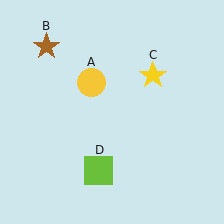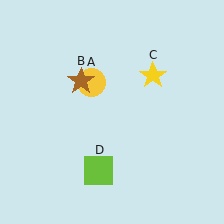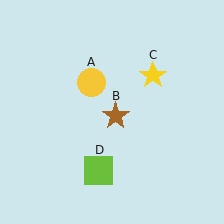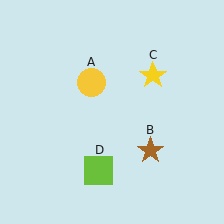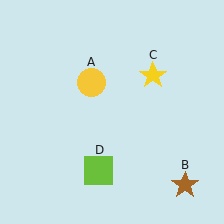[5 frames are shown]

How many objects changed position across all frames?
1 object changed position: brown star (object B).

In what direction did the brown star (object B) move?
The brown star (object B) moved down and to the right.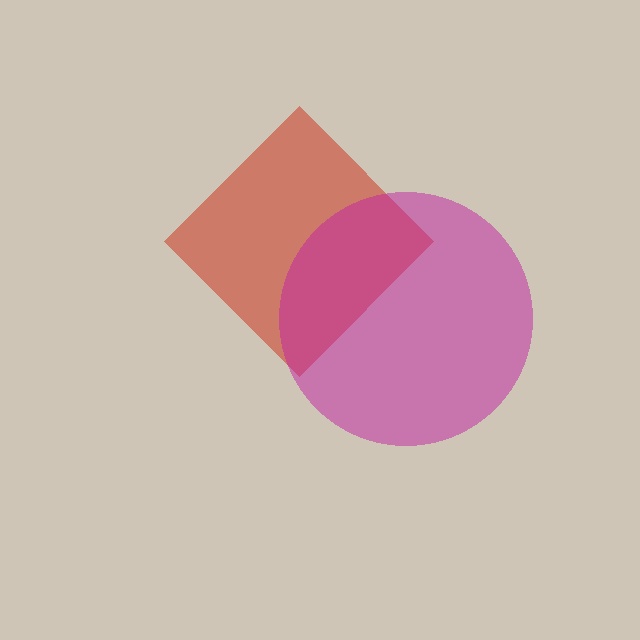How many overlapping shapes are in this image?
There are 2 overlapping shapes in the image.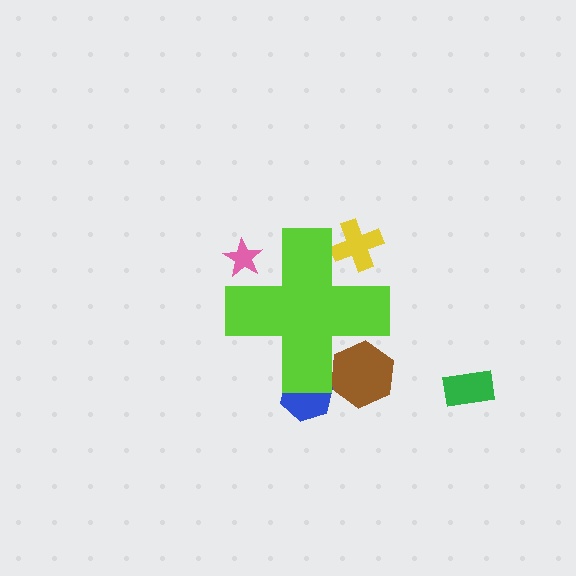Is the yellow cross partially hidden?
Yes, the yellow cross is partially hidden behind the lime cross.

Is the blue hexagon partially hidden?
Yes, the blue hexagon is partially hidden behind the lime cross.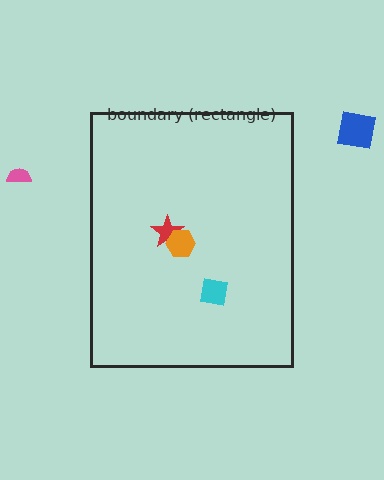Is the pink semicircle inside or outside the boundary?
Outside.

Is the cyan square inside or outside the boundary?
Inside.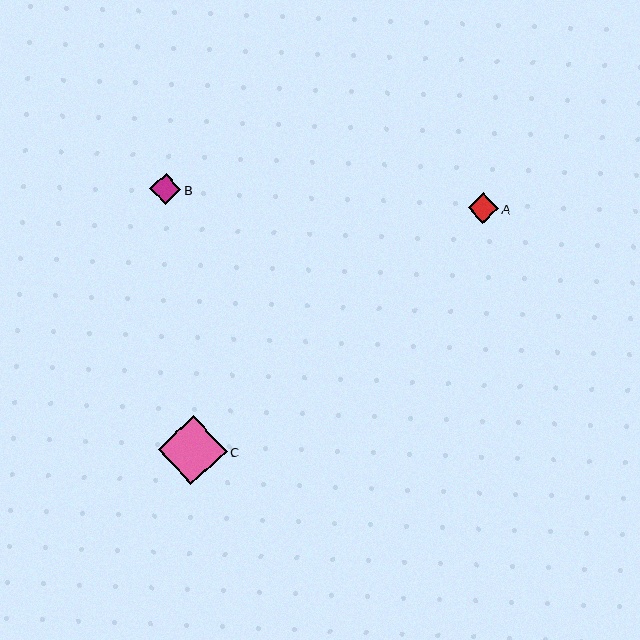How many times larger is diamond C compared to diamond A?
Diamond C is approximately 2.3 times the size of diamond A.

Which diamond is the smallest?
Diamond A is the smallest with a size of approximately 31 pixels.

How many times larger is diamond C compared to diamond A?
Diamond C is approximately 2.3 times the size of diamond A.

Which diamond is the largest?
Diamond C is the largest with a size of approximately 69 pixels.